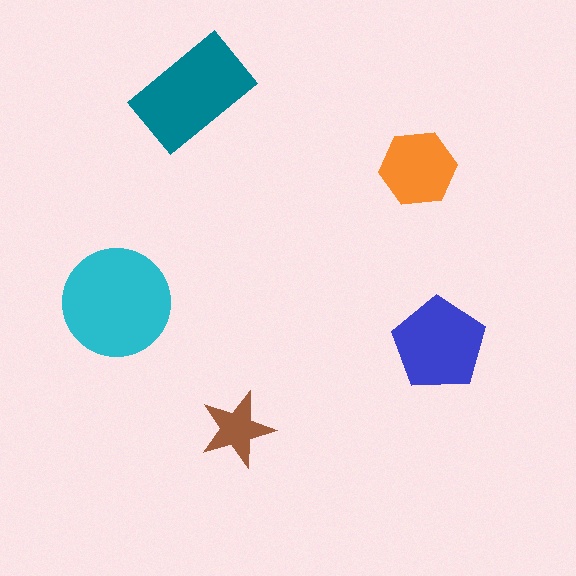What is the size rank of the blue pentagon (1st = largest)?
3rd.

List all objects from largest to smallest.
The cyan circle, the teal rectangle, the blue pentagon, the orange hexagon, the brown star.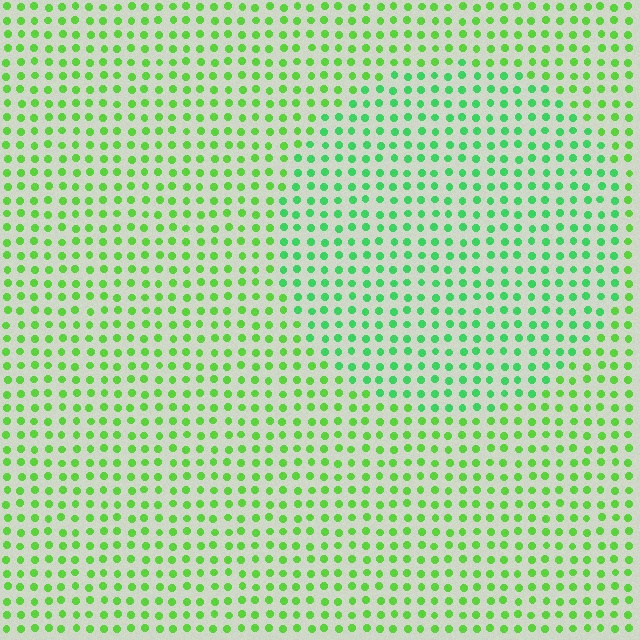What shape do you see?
I see a circle.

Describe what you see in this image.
The image is filled with small lime elements in a uniform arrangement. A circle-shaped region is visible where the elements are tinted to a slightly different hue, forming a subtle color boundary.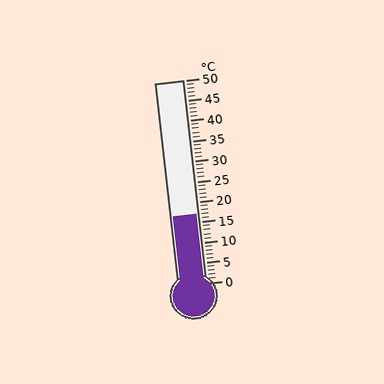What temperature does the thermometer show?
The thermometer shows approximately 17°C.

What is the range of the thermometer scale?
The thermometer scale ranges from 0°C to 50°C.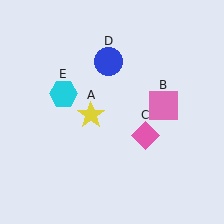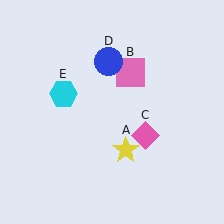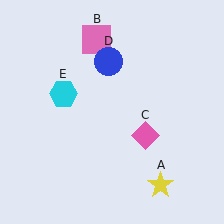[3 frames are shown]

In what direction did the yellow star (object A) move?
The yellow star (object A) moved down and to the right.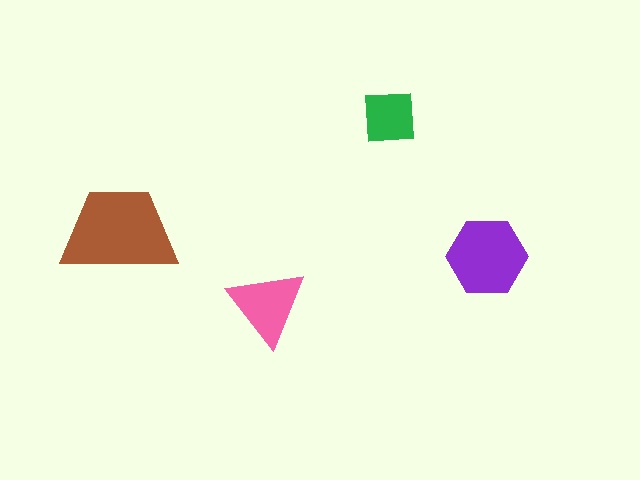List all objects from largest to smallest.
The brown trapezoid, the purple hexagon, the pink triangle, the green square.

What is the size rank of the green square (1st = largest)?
4th.